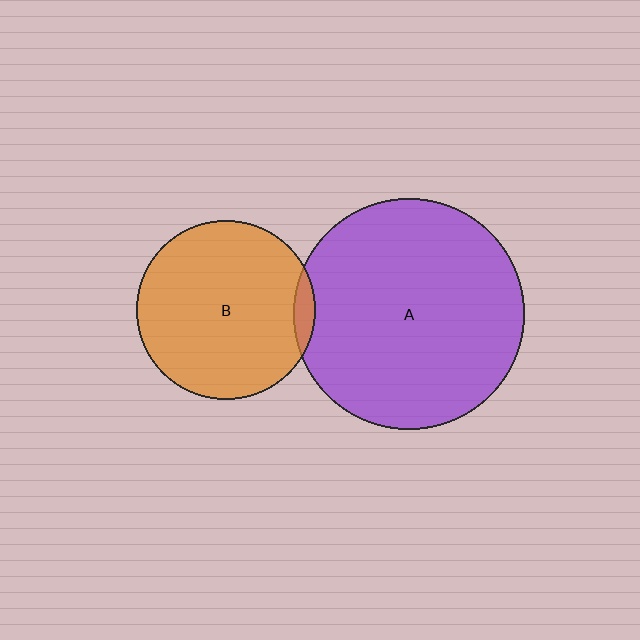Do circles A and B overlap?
Yes.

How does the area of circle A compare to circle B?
Approximately 1.7 times.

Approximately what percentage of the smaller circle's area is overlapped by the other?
Approximately 5%.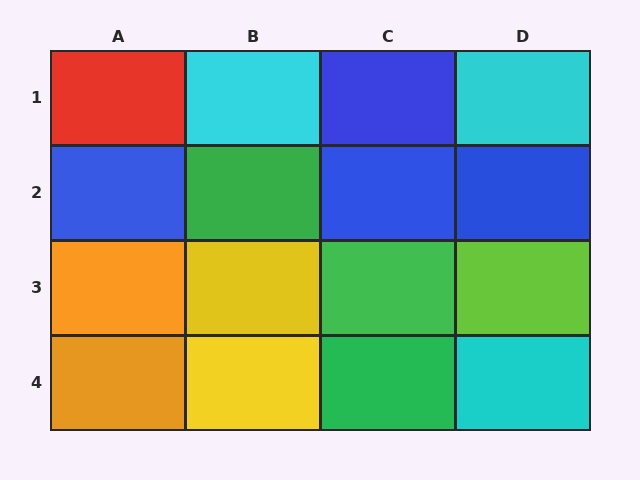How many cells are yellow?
2 cells are yellow.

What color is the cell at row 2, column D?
Blue.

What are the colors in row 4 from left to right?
Orange, yellow, green, cyan.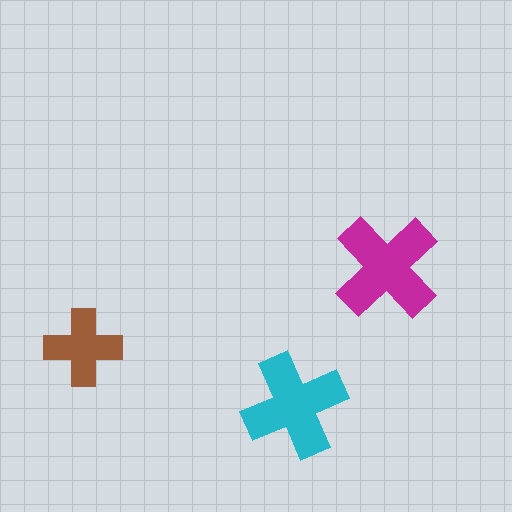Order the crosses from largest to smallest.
the magenta one, the cyan one, the brown one.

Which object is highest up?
The magenta cross is topmost.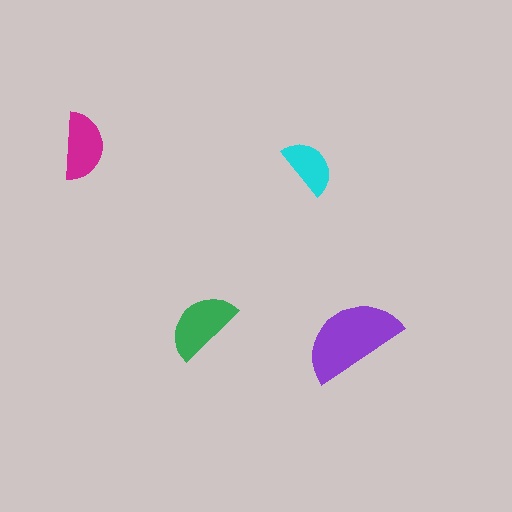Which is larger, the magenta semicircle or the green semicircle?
The green one.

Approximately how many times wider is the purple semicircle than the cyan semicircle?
About 1.5 times wider.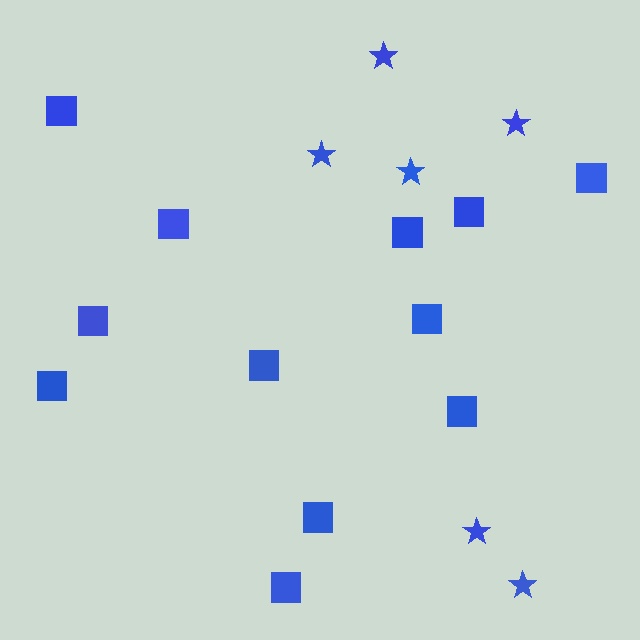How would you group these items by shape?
There are 2 groups: one group of stars (6) and one group of squares (12).